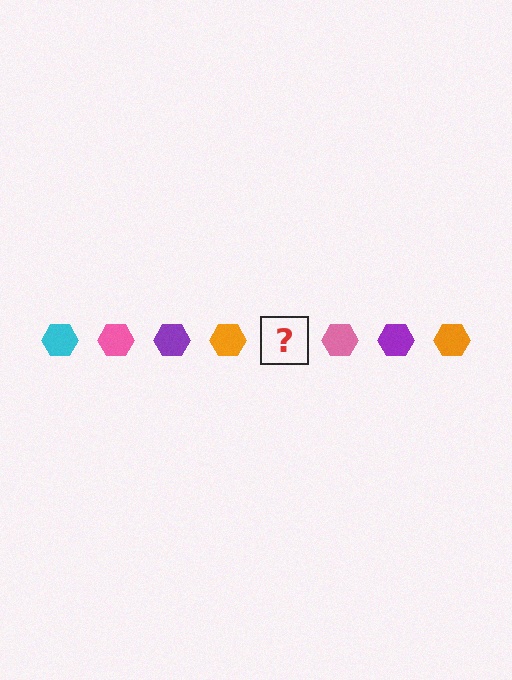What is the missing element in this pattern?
The missing element is a cyan hexagon.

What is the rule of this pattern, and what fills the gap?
The rule is that the pattern cycles through cyan, pink, purple, orange hexagons. The gap should be filled with a cyan hexagon.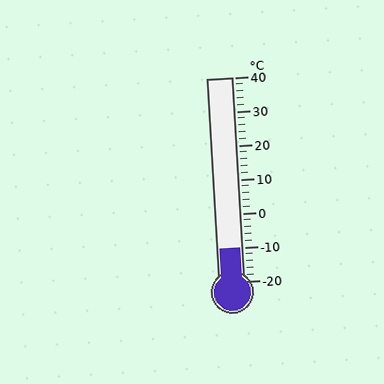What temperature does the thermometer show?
The thermometer shows approximately -10°C.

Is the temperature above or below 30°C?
The temperature is below 30°C.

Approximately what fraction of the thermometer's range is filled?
The thermometer is filled to approximately 15% of its range.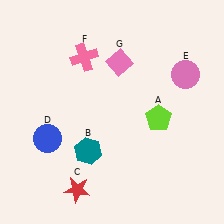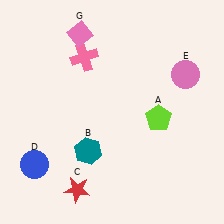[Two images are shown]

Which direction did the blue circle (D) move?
The blue circle (D) moved down.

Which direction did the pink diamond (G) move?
The pink diamond (G) moved left.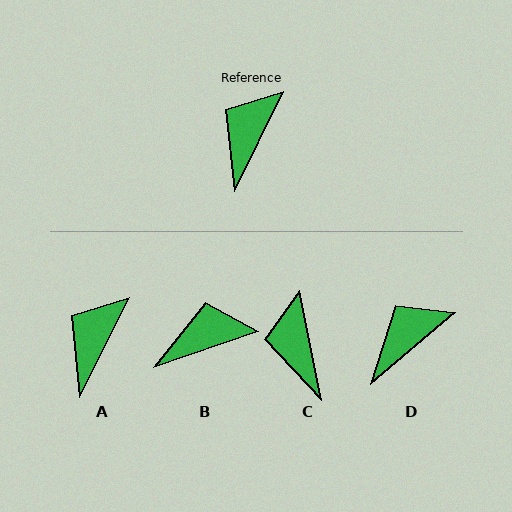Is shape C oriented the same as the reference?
No, it is off by about 37 degrees.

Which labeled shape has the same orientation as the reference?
A.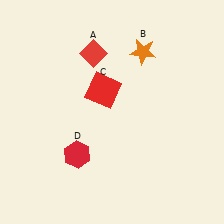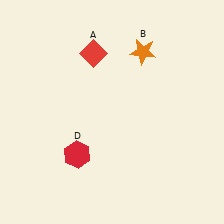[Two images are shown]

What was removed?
The red square (C) was removed in Image 2.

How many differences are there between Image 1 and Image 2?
There is 1 difference between the two images.